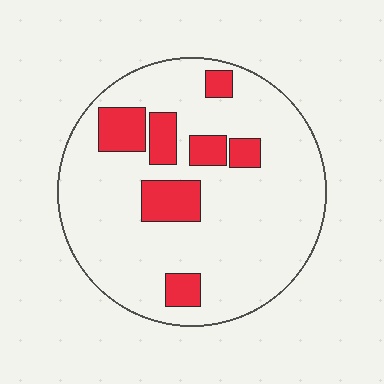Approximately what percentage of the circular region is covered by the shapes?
Approximately 20%.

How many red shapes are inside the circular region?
7.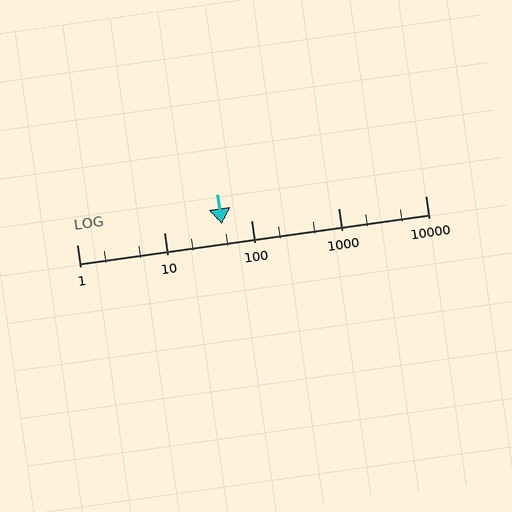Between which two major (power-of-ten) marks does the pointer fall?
The pointer is between 10 and 100.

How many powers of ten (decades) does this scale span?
The scale spans 4 decades, from 1 to 10000.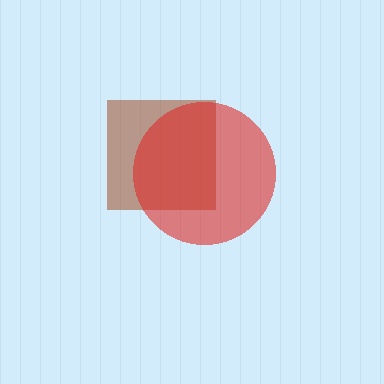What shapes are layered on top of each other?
The layered shapes are: a brown square, a red circle.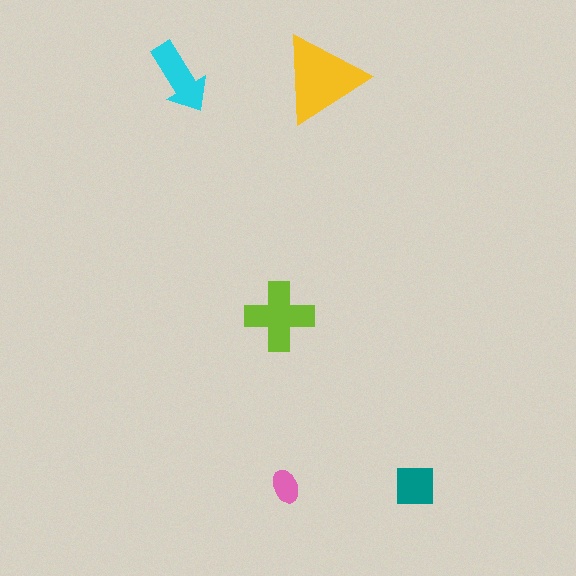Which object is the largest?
The yellow triangle.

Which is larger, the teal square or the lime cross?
The lime cross.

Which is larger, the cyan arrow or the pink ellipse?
The cyan arrow.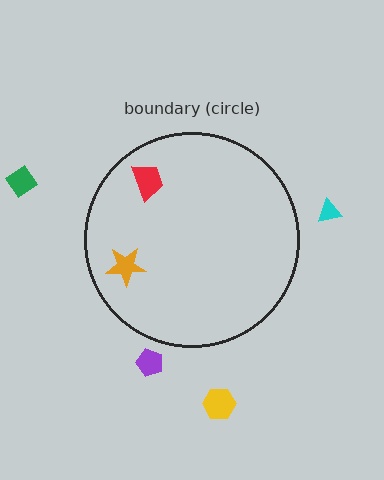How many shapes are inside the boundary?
2 inside, 4 outside.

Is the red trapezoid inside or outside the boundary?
Inside.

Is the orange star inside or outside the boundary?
Inside.